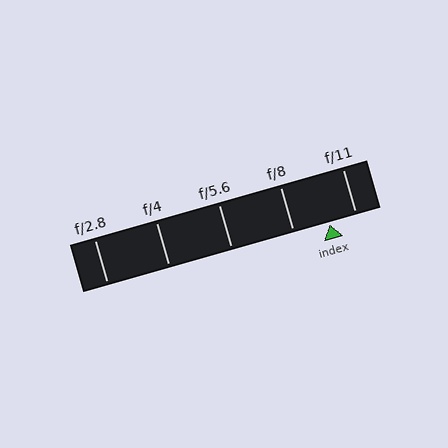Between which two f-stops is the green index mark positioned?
The index mark is between f/8 and f/11.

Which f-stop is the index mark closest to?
The index mark is closest to f/11.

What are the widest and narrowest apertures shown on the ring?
The widest aperture shown is f/2.8 and the narrowest is f/11.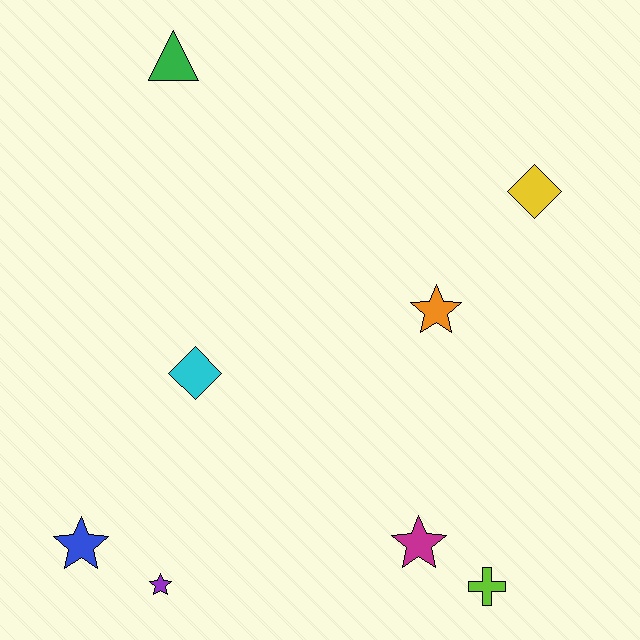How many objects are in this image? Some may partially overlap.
There are 8 objects.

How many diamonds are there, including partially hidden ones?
There are 2 diamonds.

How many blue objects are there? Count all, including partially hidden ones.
There is 1 blue object.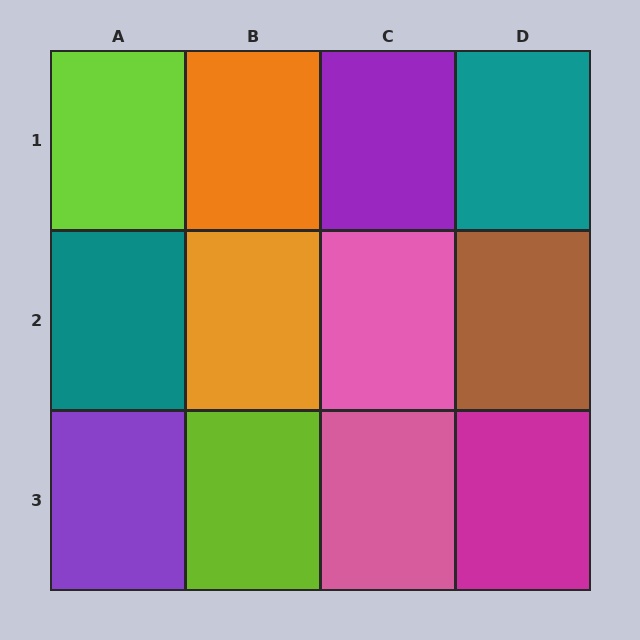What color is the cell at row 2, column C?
Pink.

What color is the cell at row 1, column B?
Orange.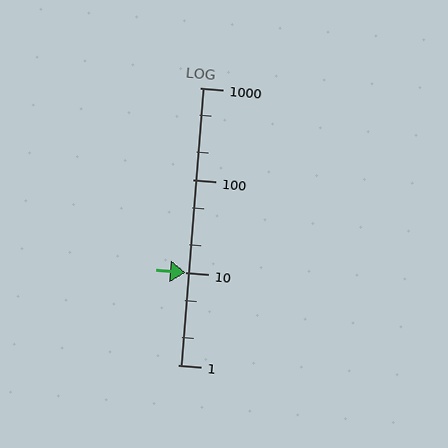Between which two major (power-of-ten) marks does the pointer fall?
The pointer is between 10 and 100.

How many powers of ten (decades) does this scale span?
The scale spans 3 decades, from 1 to 1000.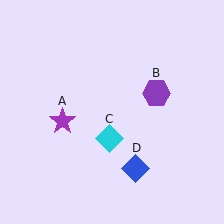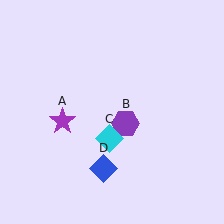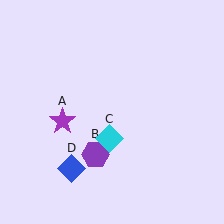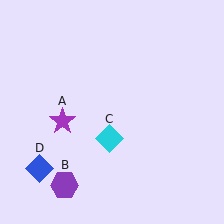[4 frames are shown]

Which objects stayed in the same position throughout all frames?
Purple star (object A) and cyan diamond (object C) remained stationary.